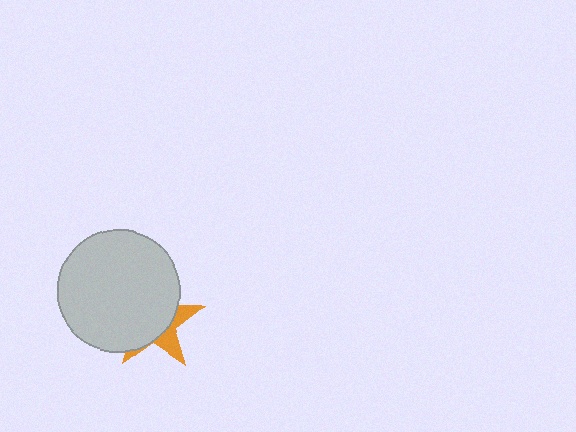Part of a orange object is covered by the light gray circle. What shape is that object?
It is a star.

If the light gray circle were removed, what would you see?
You would see the complete orange star.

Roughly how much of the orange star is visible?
A small part of it is visible (roughly 30%).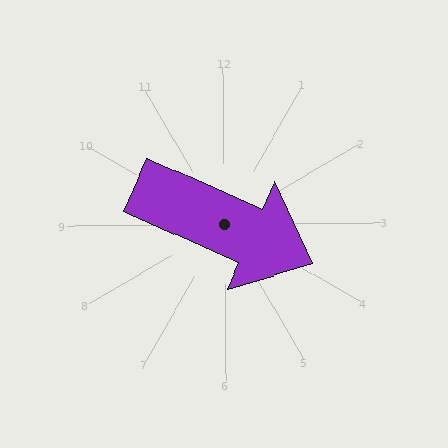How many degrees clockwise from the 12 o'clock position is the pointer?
Approximately 114 degrees.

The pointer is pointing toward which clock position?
Roughly 4 o'clock.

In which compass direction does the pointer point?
Southeast.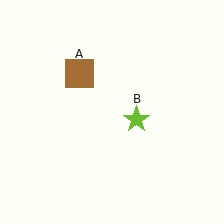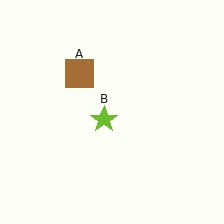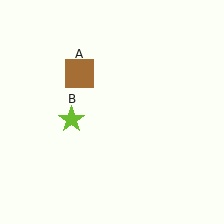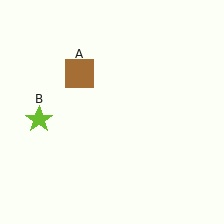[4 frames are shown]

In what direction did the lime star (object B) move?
The lime star (object B) moved left.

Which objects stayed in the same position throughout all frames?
Brown square (object A) remained stationary.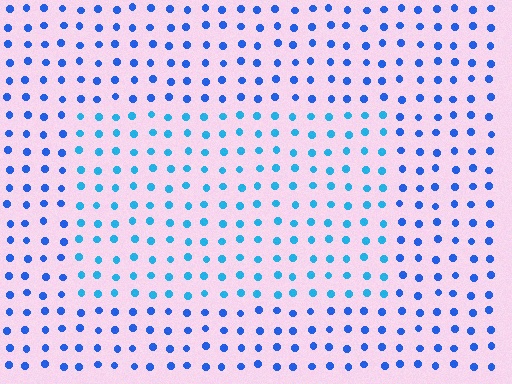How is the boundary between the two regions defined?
The boundary is defined purely by a slight shift in hue (about 26 degrees). Spacing, size, and orientation are identical on both sides.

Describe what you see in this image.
The image is filled with small blue elements in a uniform arrangement. A rectangle-shaped region is visible where the elements are tinted to a slightly different hue, forming a subtle color boundary.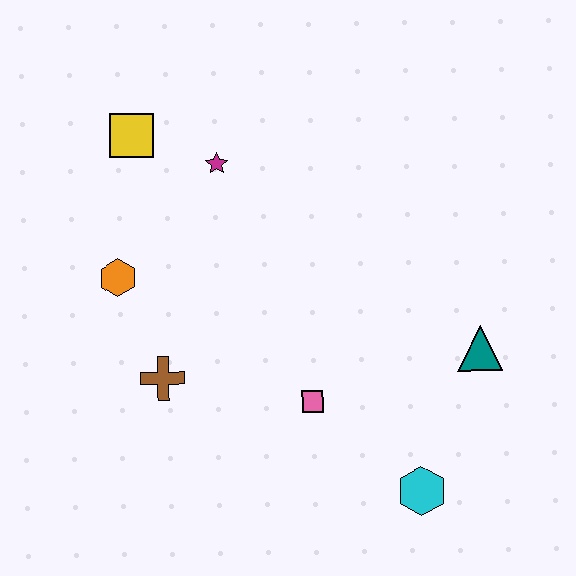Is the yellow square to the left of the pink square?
Yes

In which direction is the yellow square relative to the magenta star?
The yellow square is to the left of the magenta star.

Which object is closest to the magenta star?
The yellow square is closest to the magenta star.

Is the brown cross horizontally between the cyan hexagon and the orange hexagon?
Yes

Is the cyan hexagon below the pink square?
Yes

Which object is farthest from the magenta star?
The cyan hexagon is farthest from the magenta star.